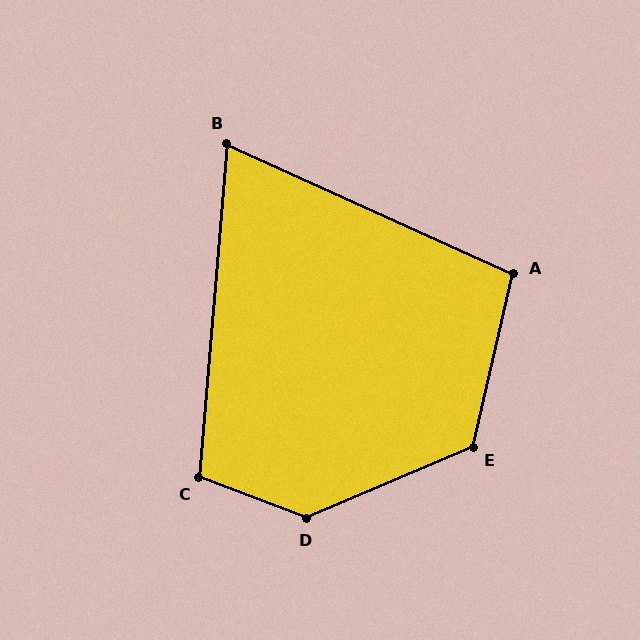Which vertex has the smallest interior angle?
B, at approximately 71 degrees.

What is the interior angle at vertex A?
Approximately 101 degrees (obtuse).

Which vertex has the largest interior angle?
D, at approximately 136 degrees.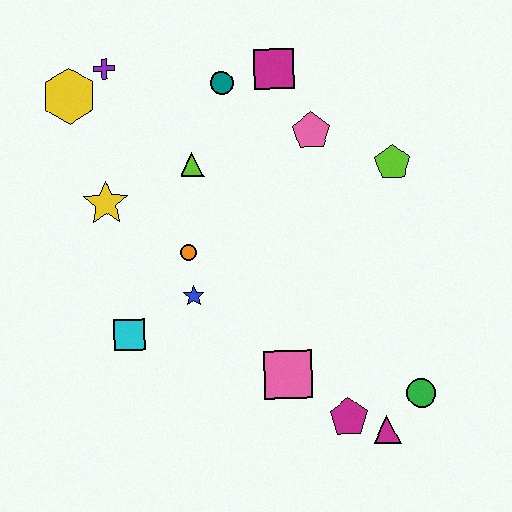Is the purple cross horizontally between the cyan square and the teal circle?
No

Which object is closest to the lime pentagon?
The pink pentagon is closest to the lime pentagon.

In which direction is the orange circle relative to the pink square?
The orange circle is above the pink square.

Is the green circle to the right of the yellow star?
Yes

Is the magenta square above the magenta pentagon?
Yes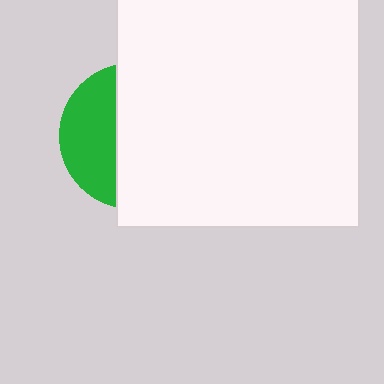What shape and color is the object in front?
The object in front is a white rectangle.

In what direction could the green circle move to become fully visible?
The green circle could move left. That would shift it out from behind the white rectangle entirely.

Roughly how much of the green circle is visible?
A small part of it is visible (roughly 36%).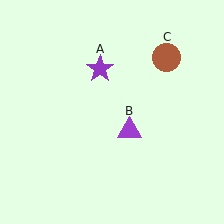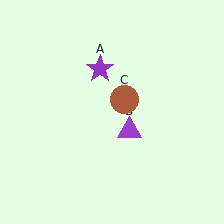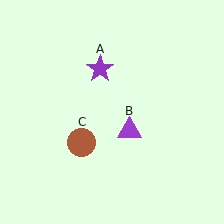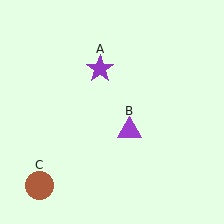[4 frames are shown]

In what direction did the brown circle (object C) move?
The brown circle (object C) moved down and to the left.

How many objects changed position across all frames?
1 object changed position: brown circle (object C).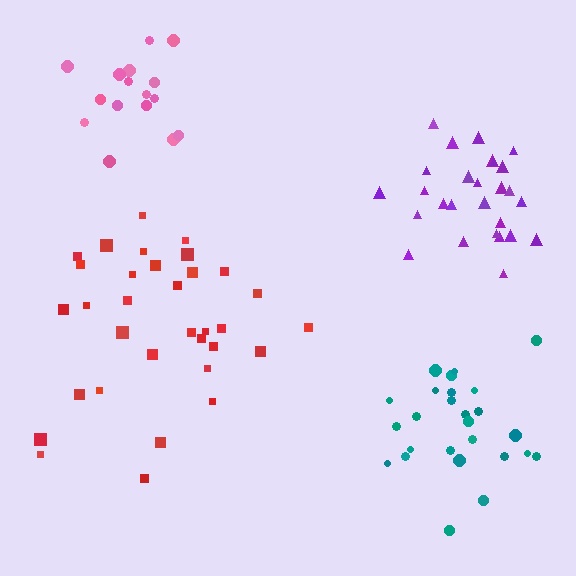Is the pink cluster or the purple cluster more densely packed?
Purple.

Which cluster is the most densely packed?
Purple.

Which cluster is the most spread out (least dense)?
Pink.